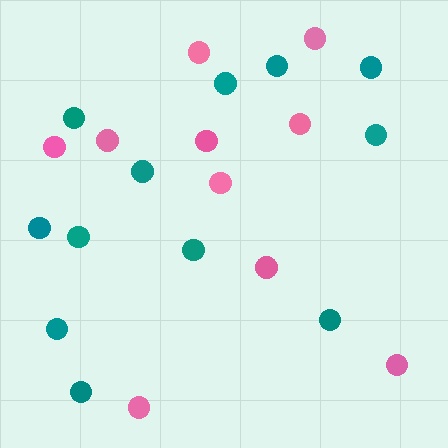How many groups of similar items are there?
There are 2 groups: one group of teal circles (12) and one group of pink circles (10).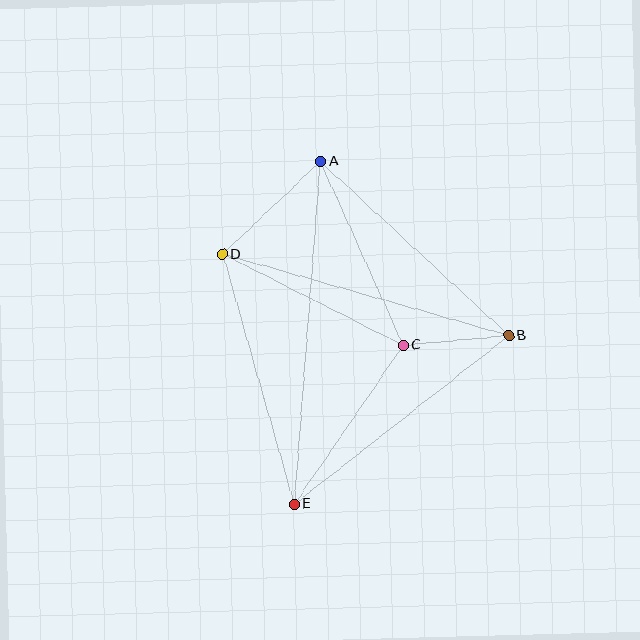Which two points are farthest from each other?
Points A and E are farthest from each other.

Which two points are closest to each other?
Points B and C are closest to each other.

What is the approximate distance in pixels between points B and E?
The distance between B and E is approximately 273 pixels.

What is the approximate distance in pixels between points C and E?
The distance between C and E is approximately 192 pixels.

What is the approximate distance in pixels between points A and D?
The distance between A and D is approximately 135 pixels.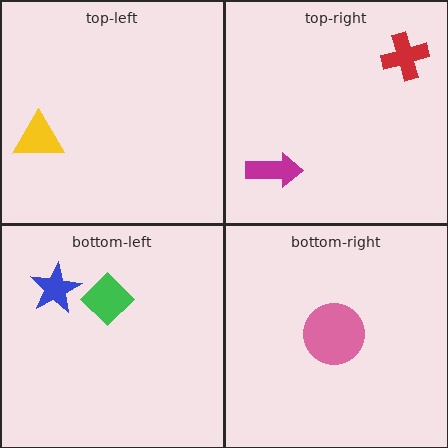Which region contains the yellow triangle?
The top-left region.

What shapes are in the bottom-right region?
The pink circle.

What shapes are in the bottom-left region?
The blue star, the green diamond.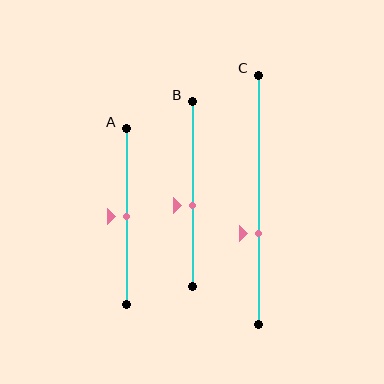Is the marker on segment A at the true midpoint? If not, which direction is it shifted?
Yes, the marker on segment A is at the true midpoint.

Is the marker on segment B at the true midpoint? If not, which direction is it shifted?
No, the marker on segment B is shifted downward by about 6% of the segment length.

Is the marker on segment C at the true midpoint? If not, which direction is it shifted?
No, the marker on segment C is shifted downward by about 13% of the segment length.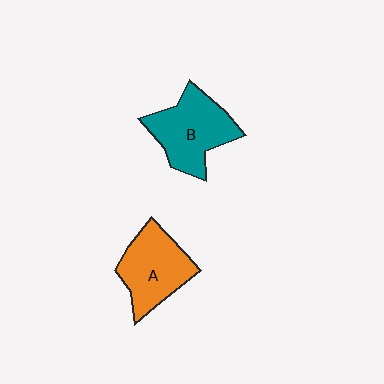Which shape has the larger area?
Shape B (teal).